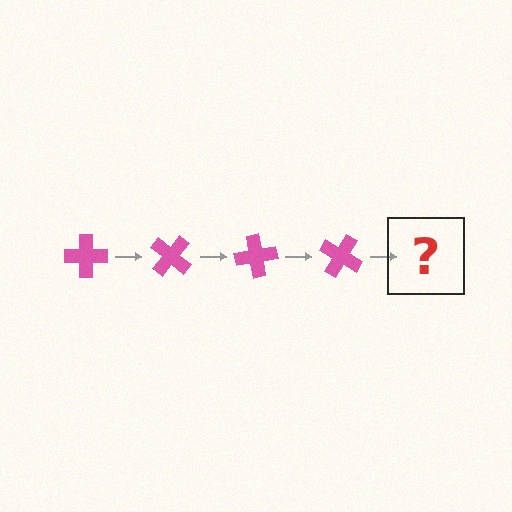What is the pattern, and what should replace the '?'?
The pattern is that the cross rotates 40 degrees each step. The '?' should be a pink cross rotated 160 degrees.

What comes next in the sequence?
The next element should be a pink cross rotated 160 degrees.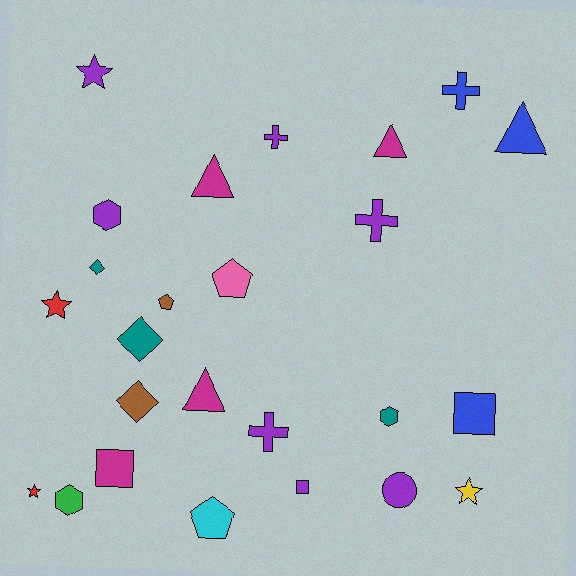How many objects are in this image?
There are 25 objects.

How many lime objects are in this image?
There are no lime objects.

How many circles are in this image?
There is 1 circle.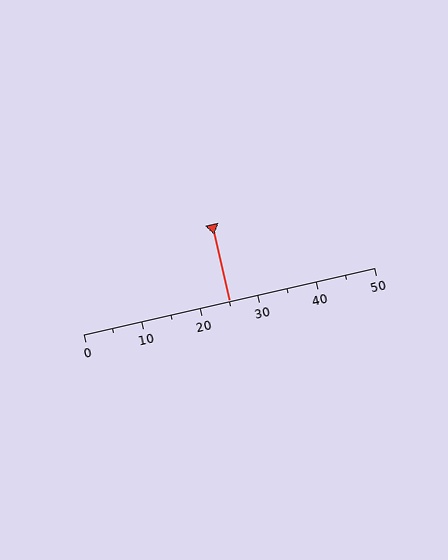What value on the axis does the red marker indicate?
The marker indicates approximately 25.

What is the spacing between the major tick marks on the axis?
The major ticks are spaced 10 apart.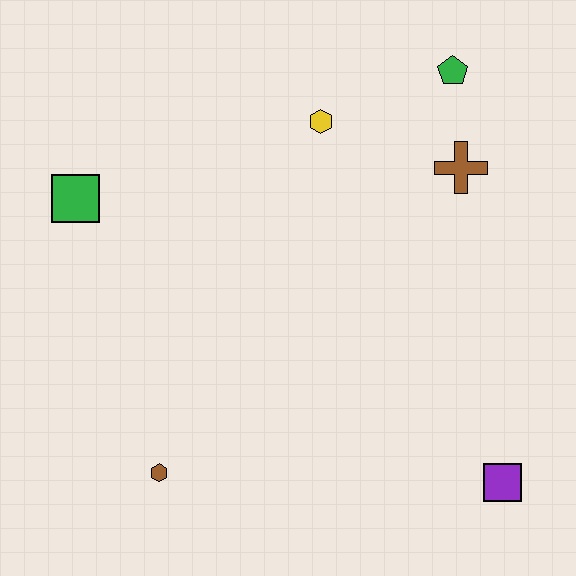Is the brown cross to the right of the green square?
Yes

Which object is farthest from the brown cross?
The brown hexagon is farthest from the brown cross.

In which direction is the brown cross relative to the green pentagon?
The brown cross is below the green pentagon.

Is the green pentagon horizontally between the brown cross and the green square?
Yes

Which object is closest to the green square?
The yellow hexagon is closest to the green square.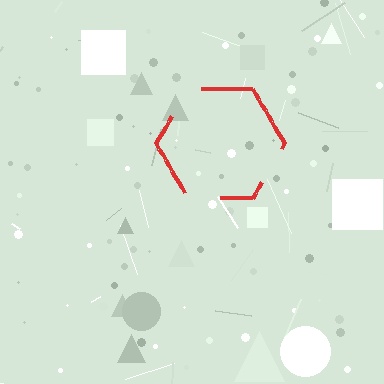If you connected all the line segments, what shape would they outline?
They would outline a hexagon.